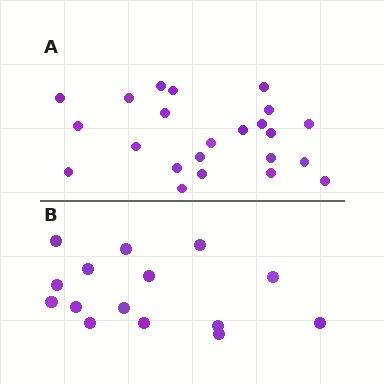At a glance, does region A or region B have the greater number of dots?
Region A (the top region) has more dots.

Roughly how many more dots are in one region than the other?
Region A has roughly 8 or so more dots than region B.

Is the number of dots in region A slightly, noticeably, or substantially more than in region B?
Region A has substantially more. The ratio is roughly 1.5 to 1.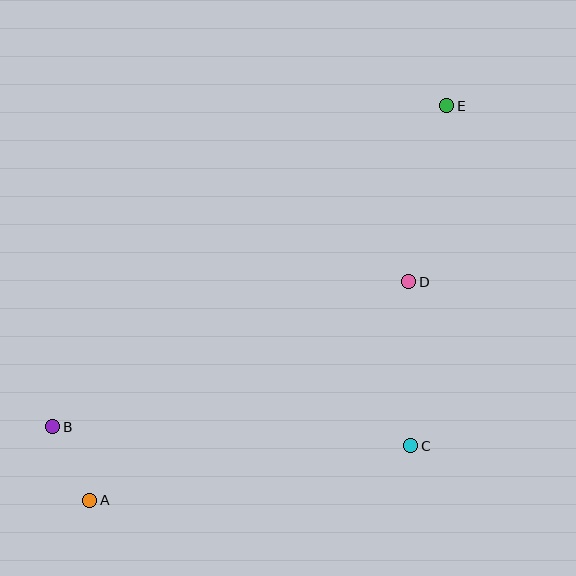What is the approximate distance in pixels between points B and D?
The distance between B and D is approximately 385 pixels.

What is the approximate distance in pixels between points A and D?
The distance between A and D is approximately 387 pixels.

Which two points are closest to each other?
Points A and B are closest to each other.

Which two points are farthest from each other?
Points A and E are farthest from each other.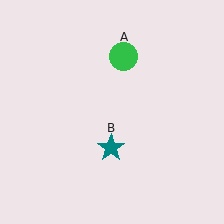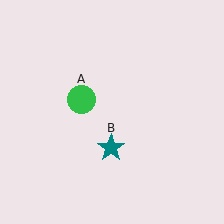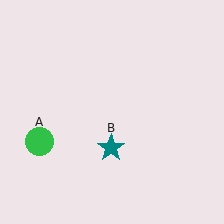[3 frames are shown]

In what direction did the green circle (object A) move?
The green circle (object A) moved down and to the left.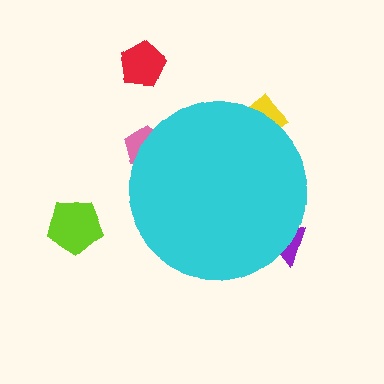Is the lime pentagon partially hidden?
No, the lime pentagon is fully visible.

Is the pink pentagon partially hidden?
Yes, the pink pentagon is partially hidden behind the cyan circle.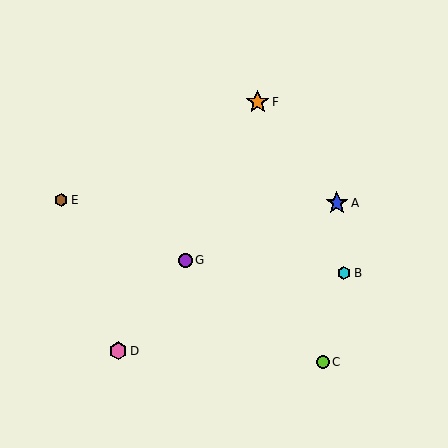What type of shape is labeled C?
Shape C is a lime circle.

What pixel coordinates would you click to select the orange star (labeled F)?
Click at (258, 102) to select the orange star F.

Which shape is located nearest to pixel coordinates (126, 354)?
The pink hexagon (labeled D) at (118, 351) is nearest to that location.